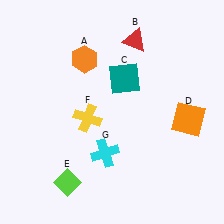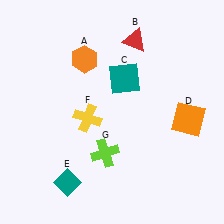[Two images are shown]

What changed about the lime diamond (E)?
In Image 1, E is lime. In Image 2, it changed to teal.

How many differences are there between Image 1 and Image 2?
There are 2 differences between the two images.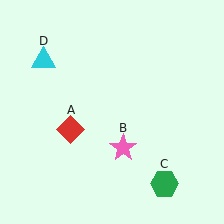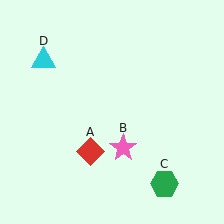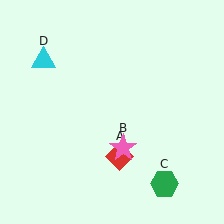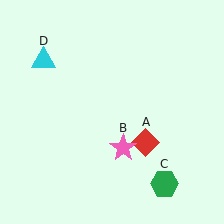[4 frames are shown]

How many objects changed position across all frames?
1 object changed position: red diamond (object A).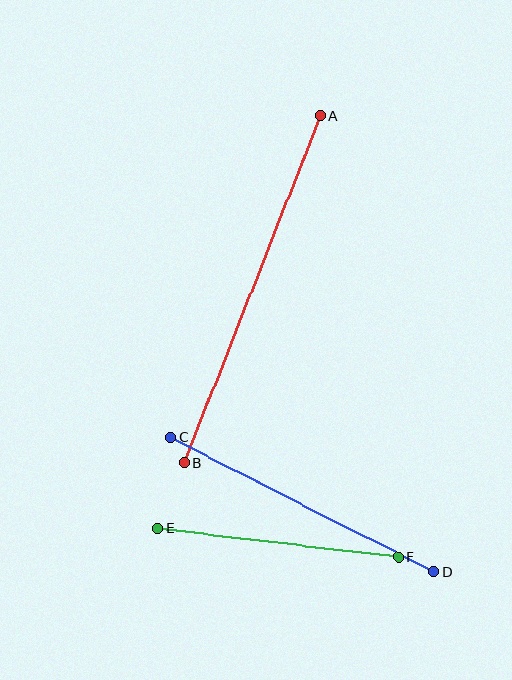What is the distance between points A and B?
The distance is approximately 374 pixels.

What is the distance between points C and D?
The distance is approximately 295 pixels.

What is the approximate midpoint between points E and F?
The midpoint is at approximately (278, 542) pixels.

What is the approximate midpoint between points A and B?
The midpoint is at approximately (252, 289) pixels.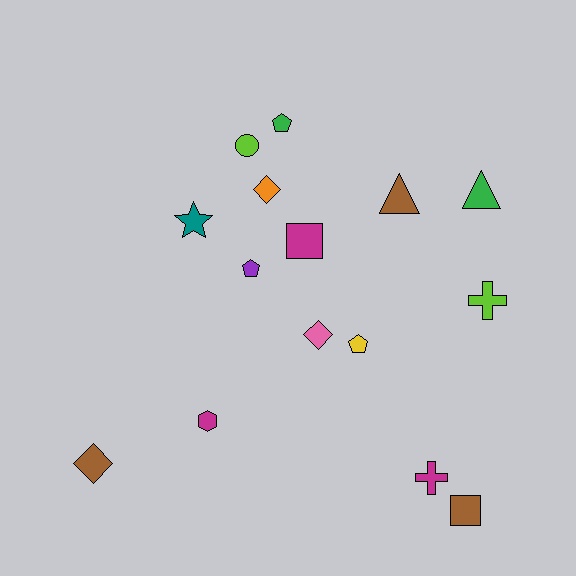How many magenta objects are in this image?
There are 3 magenta objects.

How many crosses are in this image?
There are 2 crosses.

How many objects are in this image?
There are 15 objects.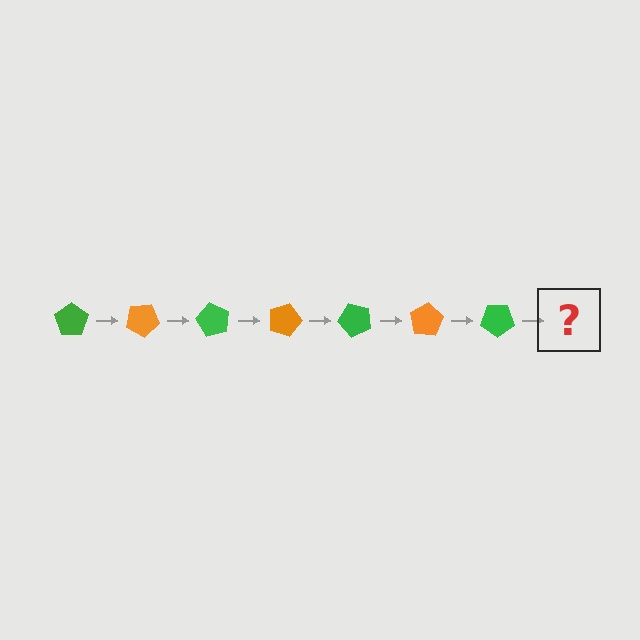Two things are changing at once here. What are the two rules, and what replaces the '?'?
The two rules are that it rotates 30 degrees each step and the color cycles through green and orange. The '?' should be an orange pentagon, rotated 210 degrees from the start.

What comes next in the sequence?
The next element should be an orange pentagon, rotated 210 degrees from the start.